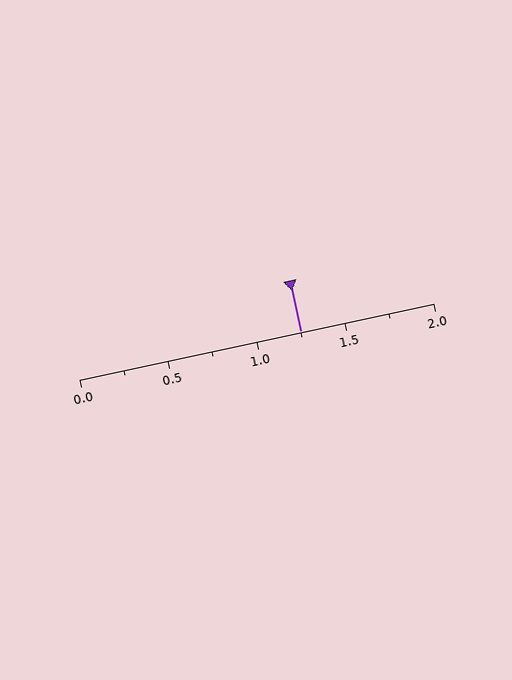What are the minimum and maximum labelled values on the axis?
The axis runs from 0.0 to 2.0.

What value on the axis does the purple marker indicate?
The marker indicates approximately 1.25.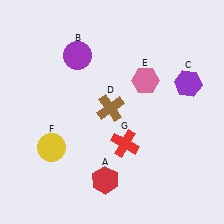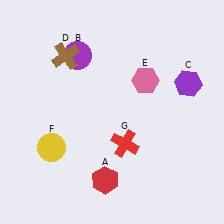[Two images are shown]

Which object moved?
The brown cross (D) moved up.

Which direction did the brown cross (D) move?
The brown cross (D) moved up.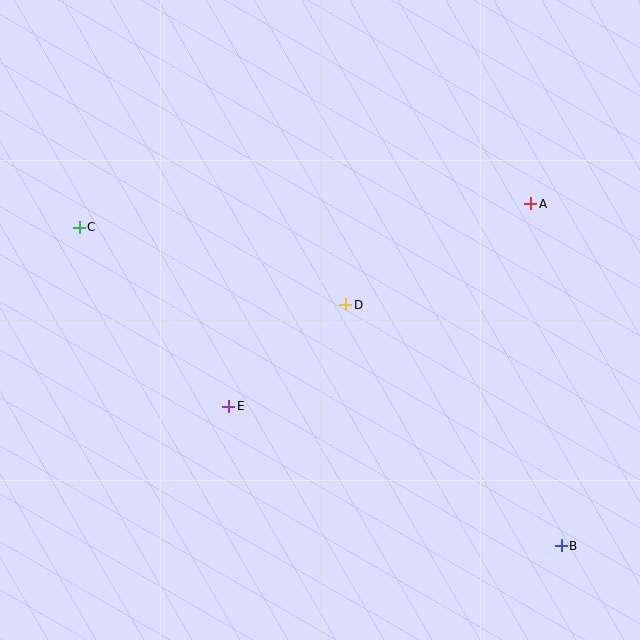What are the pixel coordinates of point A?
Point A is at (531, 204).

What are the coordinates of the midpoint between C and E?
The midpoint between C and E is at (154, 317).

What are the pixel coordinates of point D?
Point D is at (346, 305).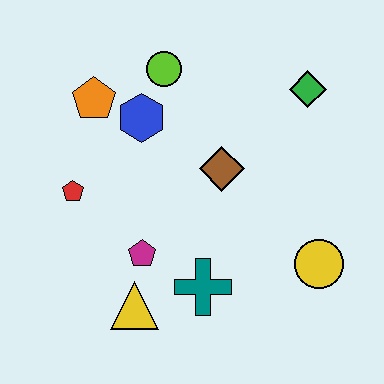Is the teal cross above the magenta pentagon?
No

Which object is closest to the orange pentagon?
The blue hexagon is closest to the orange pentagon.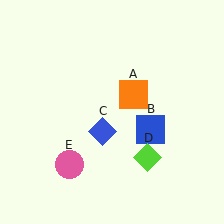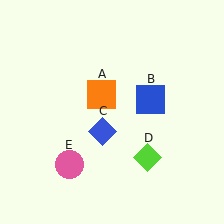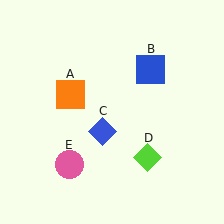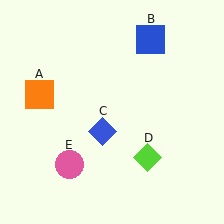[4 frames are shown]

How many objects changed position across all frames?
2 objects changed position: orange square (object A), blue square (object B).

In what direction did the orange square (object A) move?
The orange square (object A) moved left.